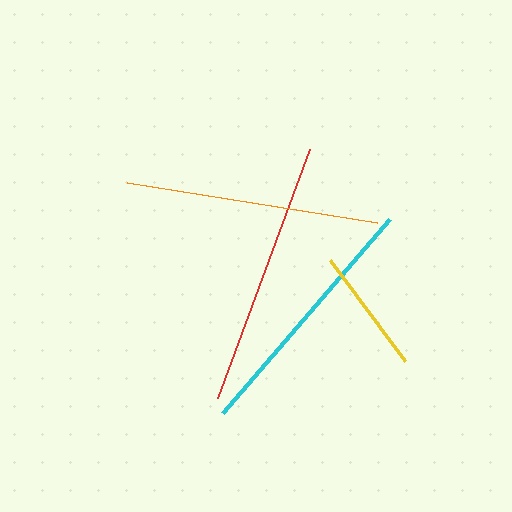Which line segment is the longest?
The red line is the longest at approximately 265 pixels.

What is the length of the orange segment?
The orange segment is approximately 254 pixels long.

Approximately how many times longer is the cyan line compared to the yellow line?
The cyan line is approximately 2.0 times the length of the yellow line.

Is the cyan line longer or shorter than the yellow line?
The cyan line is longer than the yellow line.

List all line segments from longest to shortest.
From longest to shortest: red, cyan, orange, yellow.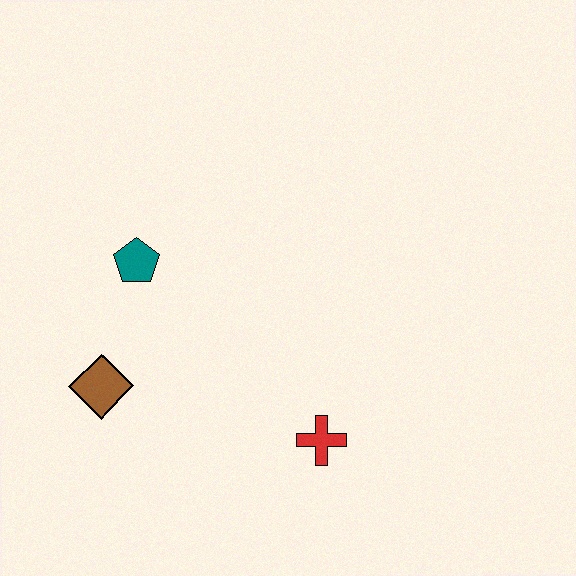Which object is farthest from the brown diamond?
The red cross is farthest from the brown diamond.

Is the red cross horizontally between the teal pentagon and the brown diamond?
No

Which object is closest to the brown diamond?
The teal pentagon is closest to the brown diamond.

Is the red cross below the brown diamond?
Yes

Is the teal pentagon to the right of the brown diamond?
Yes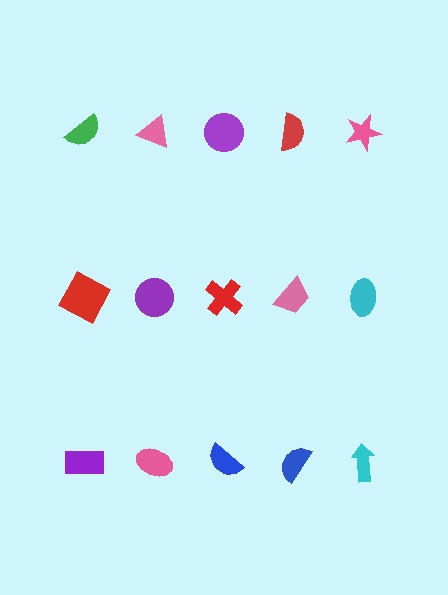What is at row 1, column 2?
A pink triangle.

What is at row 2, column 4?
A pink trapezoid.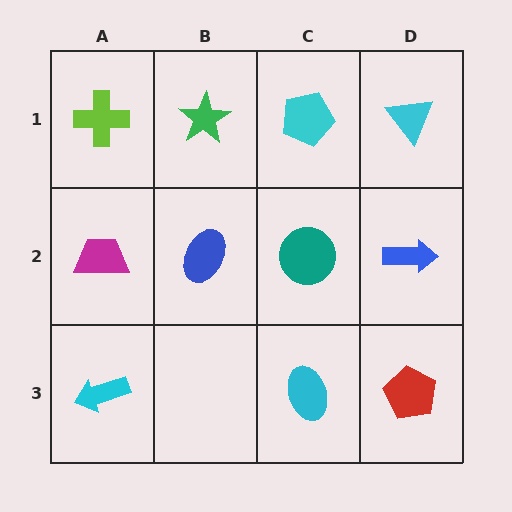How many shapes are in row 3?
3 shapes.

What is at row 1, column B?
A green star.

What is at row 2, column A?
A magenta trapezoid.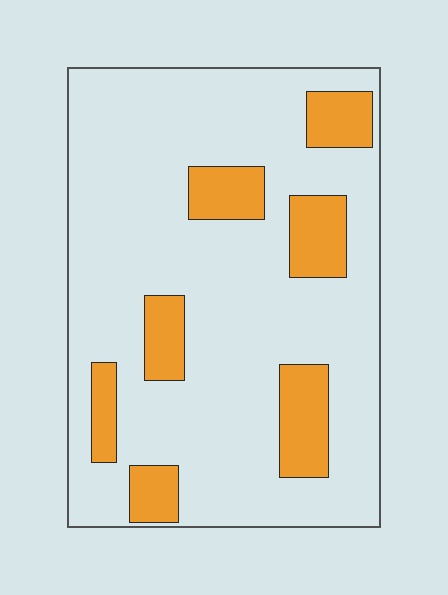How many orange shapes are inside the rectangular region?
7.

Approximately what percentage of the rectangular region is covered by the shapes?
Approximately 20%.